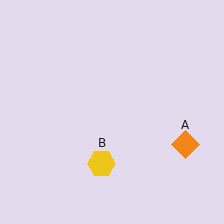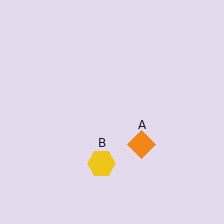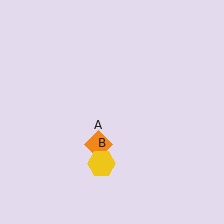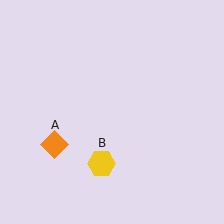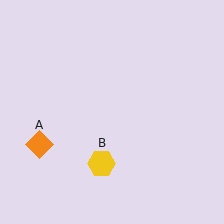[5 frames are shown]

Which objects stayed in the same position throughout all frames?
Yellow hexagon (object B) remained stationary.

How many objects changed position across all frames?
1 object changed position: orange diamond (object A).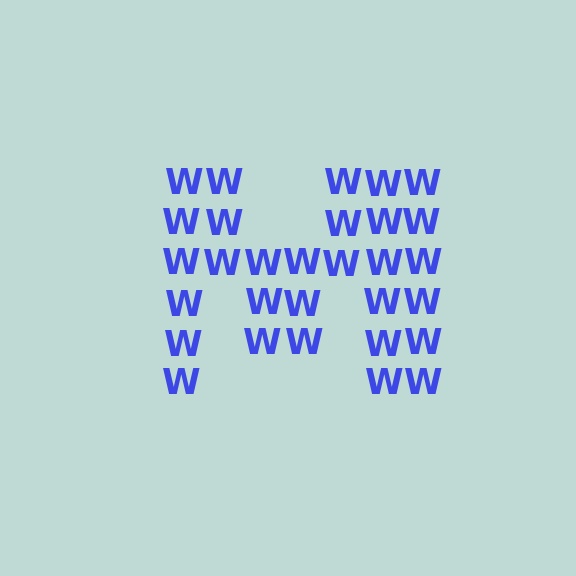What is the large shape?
The large shape is the letter M.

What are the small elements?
The small elements are letter W's.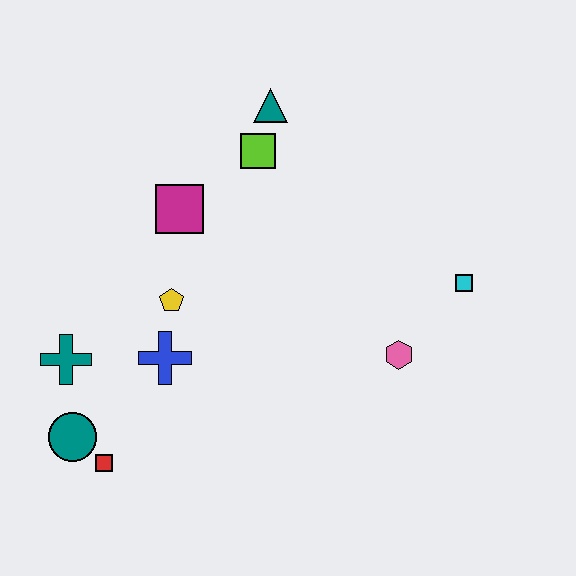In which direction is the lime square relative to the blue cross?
The lime square is above the blue cross.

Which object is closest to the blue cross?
The yellow pentagon is closest to the blue cross.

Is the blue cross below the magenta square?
Yes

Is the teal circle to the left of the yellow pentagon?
Yes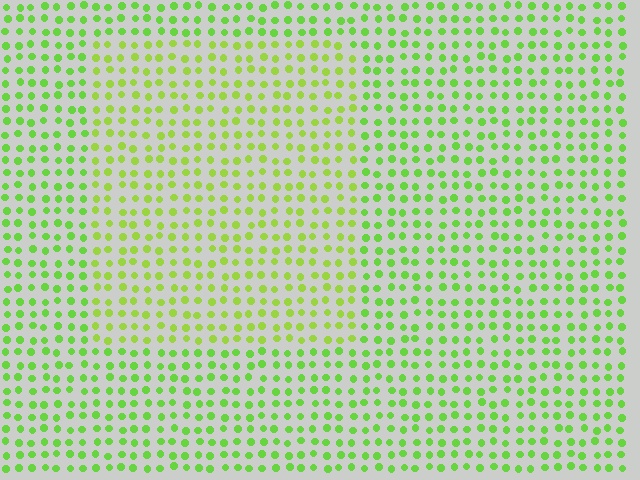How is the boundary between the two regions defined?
The boundary is defined purely by a slight shift in hue (about 20 degrees). Spacing, size, and orientation are identical on both sides.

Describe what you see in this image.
The image is filled with small lime elements in a uniform arrangement. A rectangle-shaped region is visible where the elements are tinted to a slightly different hue, forming a subtle color boundary.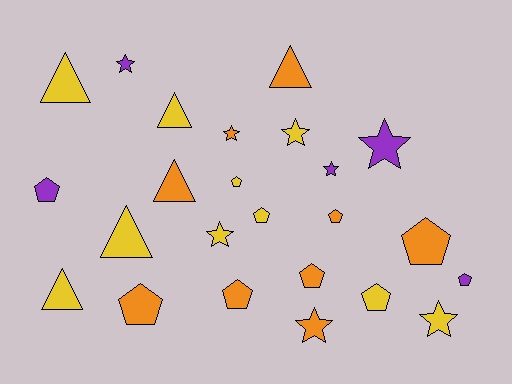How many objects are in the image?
There are 24 objects.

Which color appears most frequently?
Yellow, with 10 objects.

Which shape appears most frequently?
Pentagon, with 10 objects.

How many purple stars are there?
There are 3 purple stars.